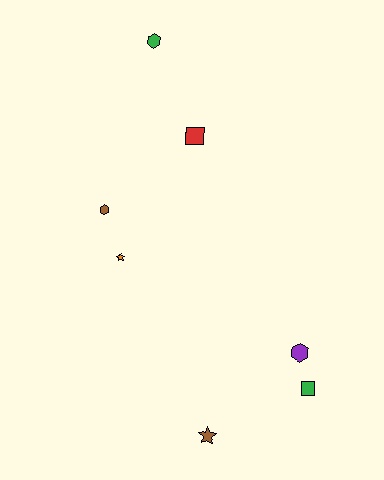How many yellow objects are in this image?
There are no yellow objects.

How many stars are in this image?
There are 2 stars.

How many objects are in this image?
There are 7 objects.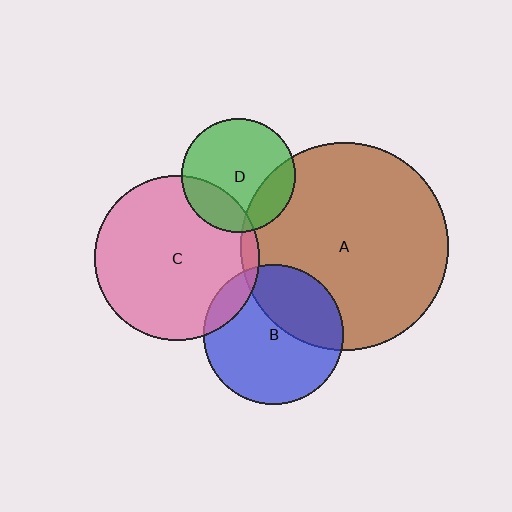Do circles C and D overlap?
Yes.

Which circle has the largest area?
Circle A (brown).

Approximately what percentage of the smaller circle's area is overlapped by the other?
Approximately 20%.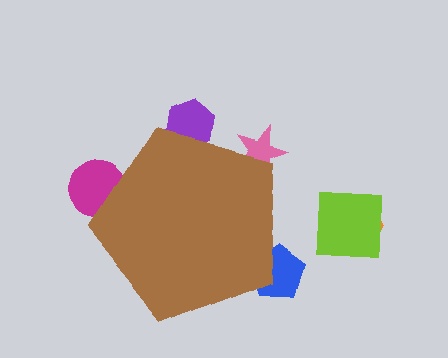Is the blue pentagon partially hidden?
Yes, the blue pentagon is partially hidden behind the brown pentagon.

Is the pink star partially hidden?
Yes, the pink star is partially hidden behind the brown pentagon.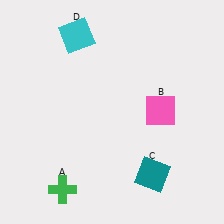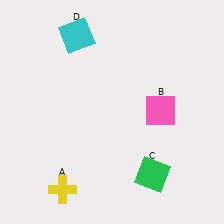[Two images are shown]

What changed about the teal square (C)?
In Image 1, C is teal. In Image 2, it changed to green.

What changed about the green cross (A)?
In Image 1, A is green. In Image 2, it changed to yellow.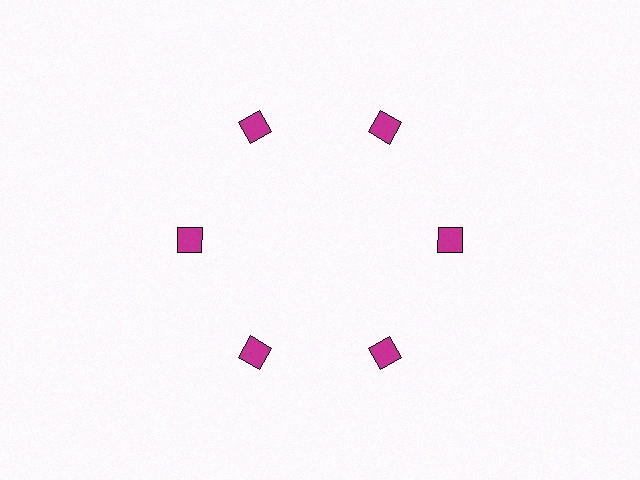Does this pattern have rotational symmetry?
Yes, this pattern has 6-fold rotational symmetry. It looks the same after rotating 60 degrees around the center.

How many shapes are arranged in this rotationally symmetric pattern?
There are 6 shapes, arranged in 6 groups of 1.